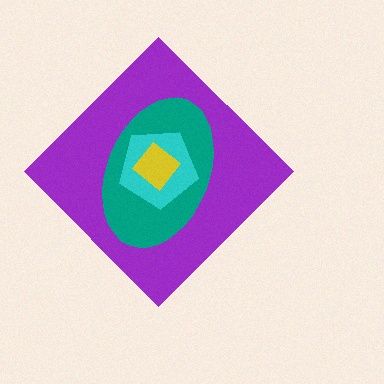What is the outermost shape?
The purple diamond.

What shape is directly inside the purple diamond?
The teal ellipse.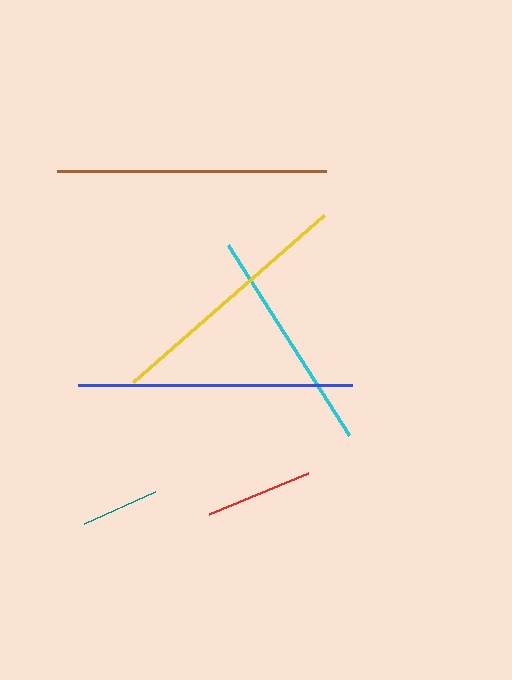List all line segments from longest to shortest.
From longest to shortest: blue, brown, yellow, cyan, red, teal.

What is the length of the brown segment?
The brown segment is approximately 268 pixels long.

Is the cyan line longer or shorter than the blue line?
The blue line is longer than the cyan line.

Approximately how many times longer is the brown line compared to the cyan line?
The brown line is approximately 1.2 times the length of the cyan line.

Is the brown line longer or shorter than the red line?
The brown line is longer than the red line.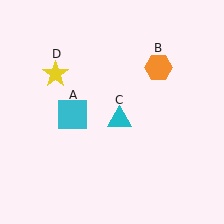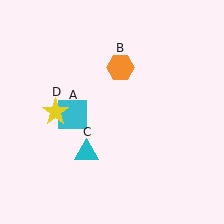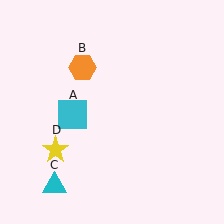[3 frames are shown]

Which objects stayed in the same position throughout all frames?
Cyan square (object A) remained stationary.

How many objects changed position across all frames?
3 objects changed position: orange hexagon (object B), cyan triangle (object C), yellow star (object D).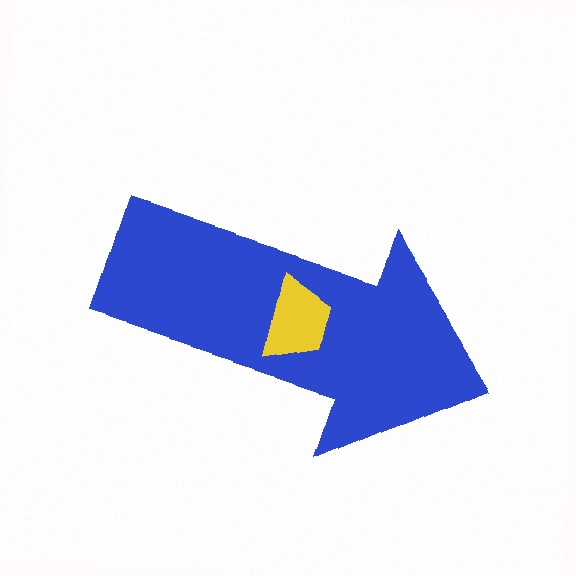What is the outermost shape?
The blue arrow.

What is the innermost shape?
The yellow trapezoid.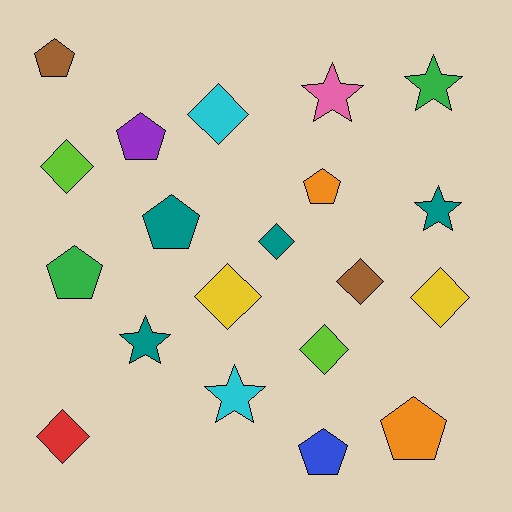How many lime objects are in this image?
There are 2 lime objects.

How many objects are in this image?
There are 20 objects.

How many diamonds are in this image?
There are 8 diamonds.